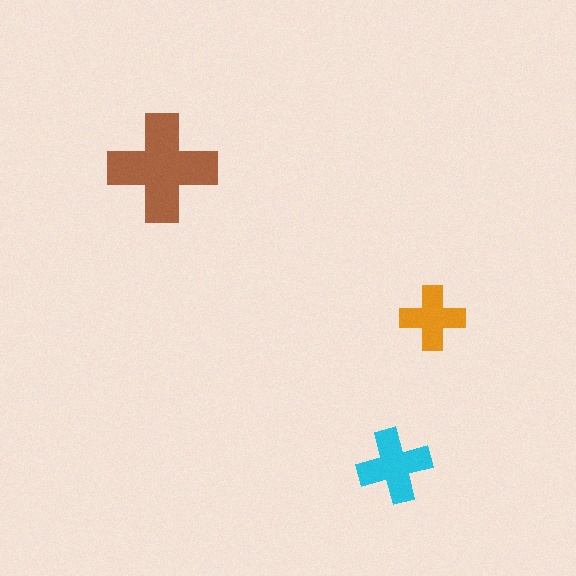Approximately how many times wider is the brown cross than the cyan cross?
About 1.5 times wider.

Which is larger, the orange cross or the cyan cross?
The cyan one.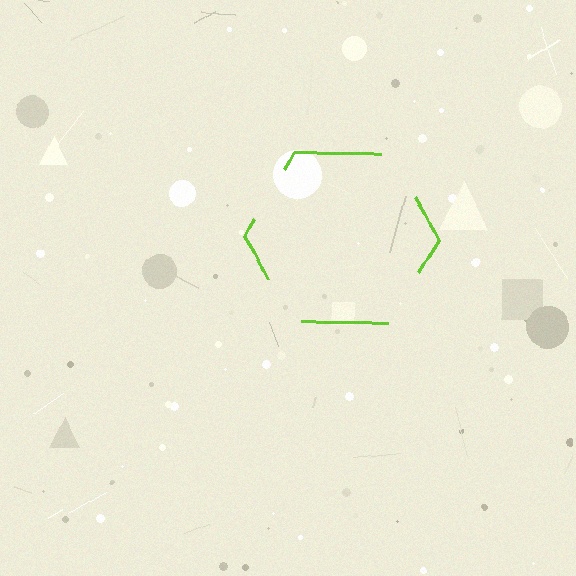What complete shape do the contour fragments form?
The contour fragments form a hexagon.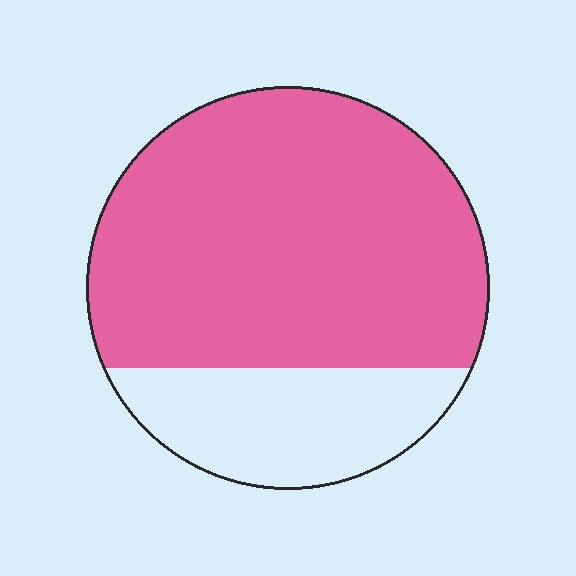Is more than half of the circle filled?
Yes.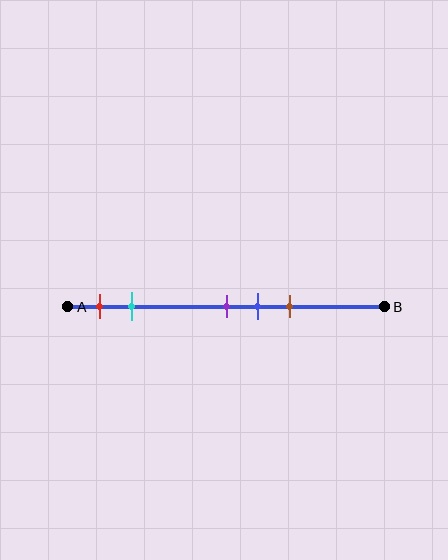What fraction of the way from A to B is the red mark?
The red mark is approximately 10% (0.1) of the way from A to B.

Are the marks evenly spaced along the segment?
No, the marks are not evenly spaced.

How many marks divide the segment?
There are 5 marks dividing the segment.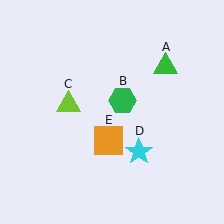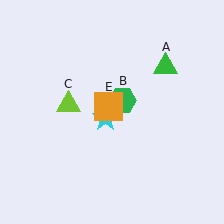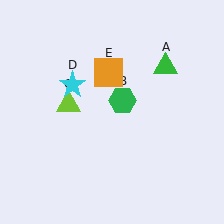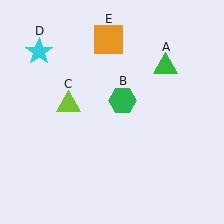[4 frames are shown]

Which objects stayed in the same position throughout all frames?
Green triangle (object A) and green hexagon (object B) and lime triangle (object C) remained stationary.